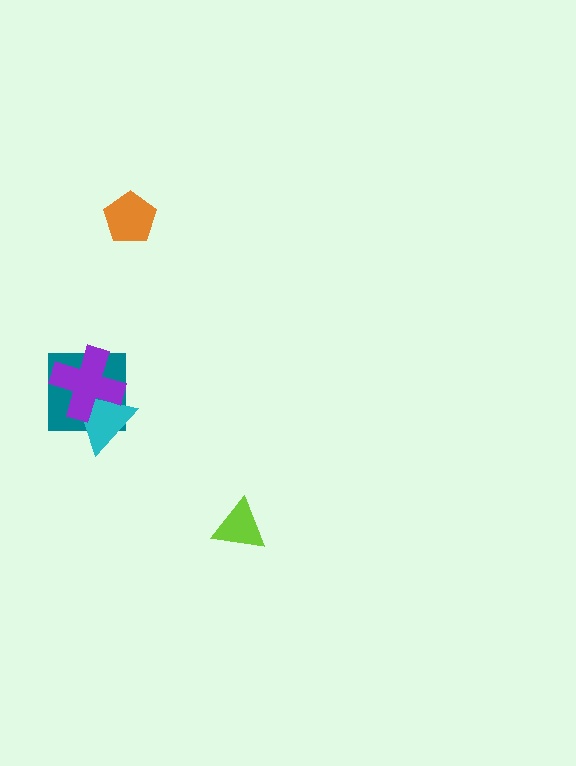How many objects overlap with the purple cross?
2 objects overlap with the purple cross.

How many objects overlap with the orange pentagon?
0 objects overlap with the orange pentagon.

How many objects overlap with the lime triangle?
0 objects overlap with the lime triangle.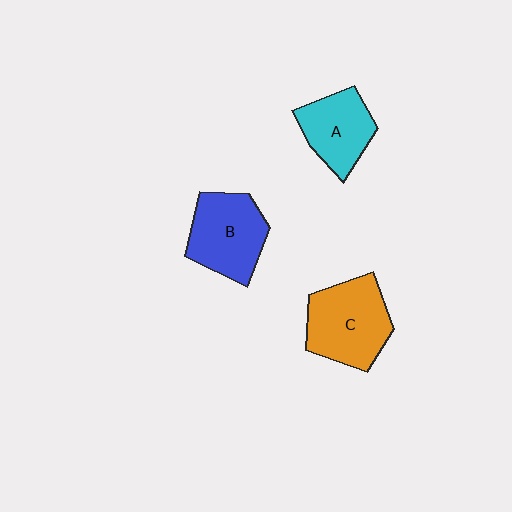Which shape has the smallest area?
Shape A (cyan).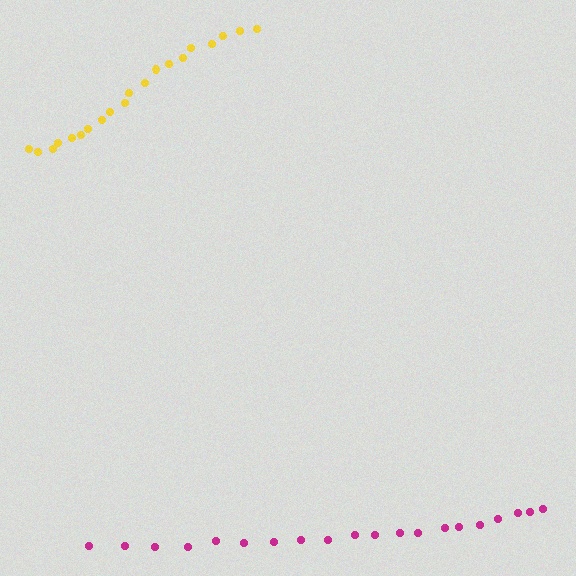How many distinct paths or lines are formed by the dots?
There are 2 distinct paths.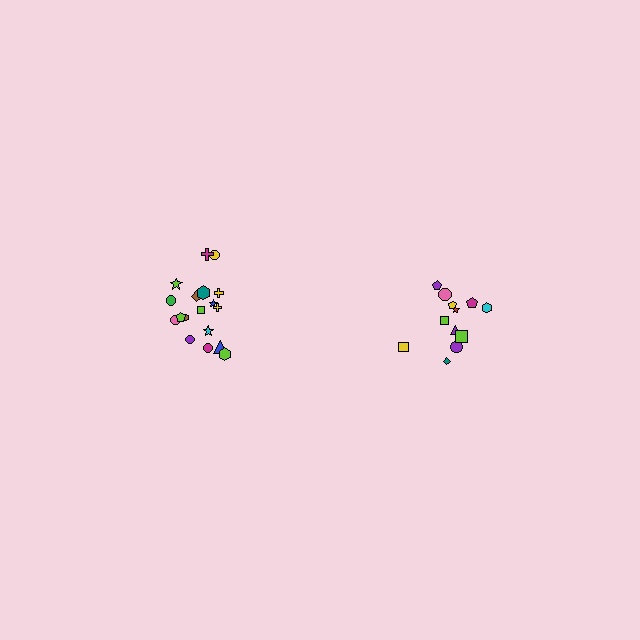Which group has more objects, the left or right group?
The left group.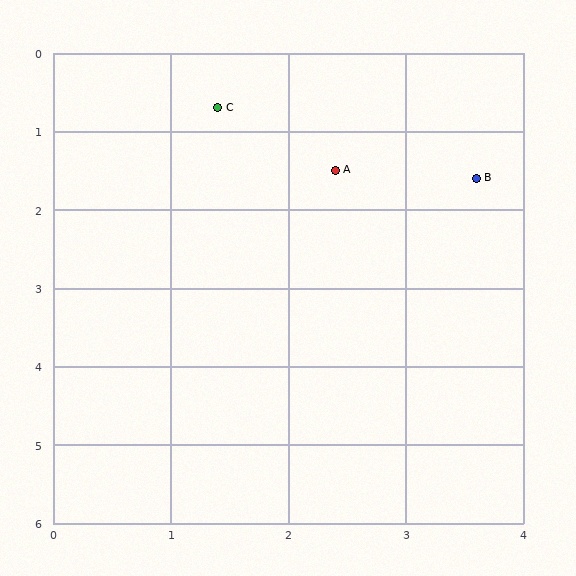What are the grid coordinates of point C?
Point C is at approximately (1.4, 0.7).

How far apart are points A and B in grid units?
Points A and B are about 1.2 grid units apart.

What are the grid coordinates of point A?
Point A is at approximately (2.4, 1.5).